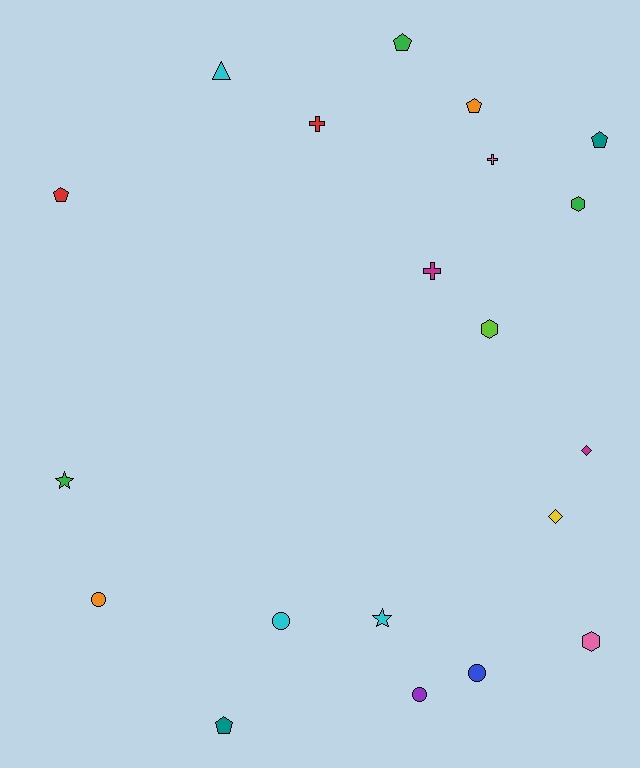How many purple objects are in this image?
There is 1 purple object.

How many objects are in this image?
There are 20 objects.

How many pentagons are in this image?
There are 5 pentagons.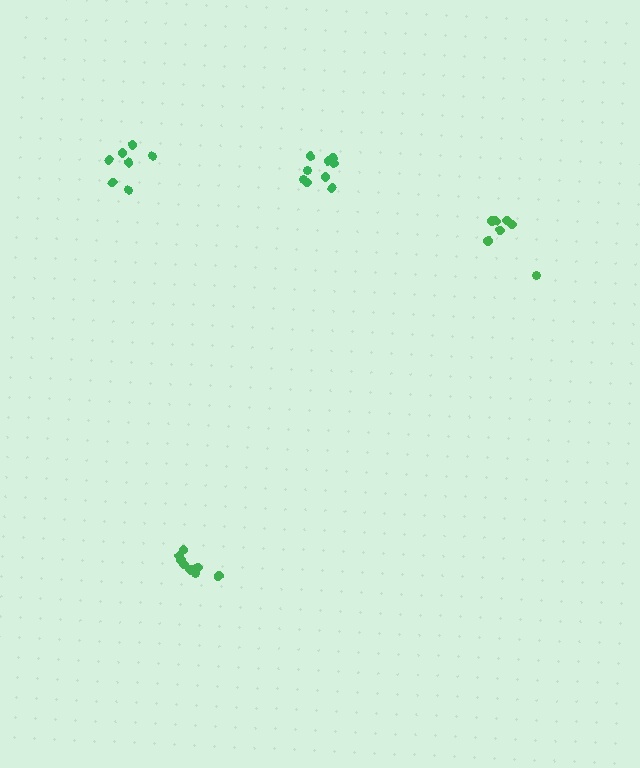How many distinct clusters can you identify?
There are 4 distinct clusters.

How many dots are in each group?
Group 1: 7 dots, Group 2: 9 dots, Group 3: 10 dots, Group 4: 7 dots (33 total).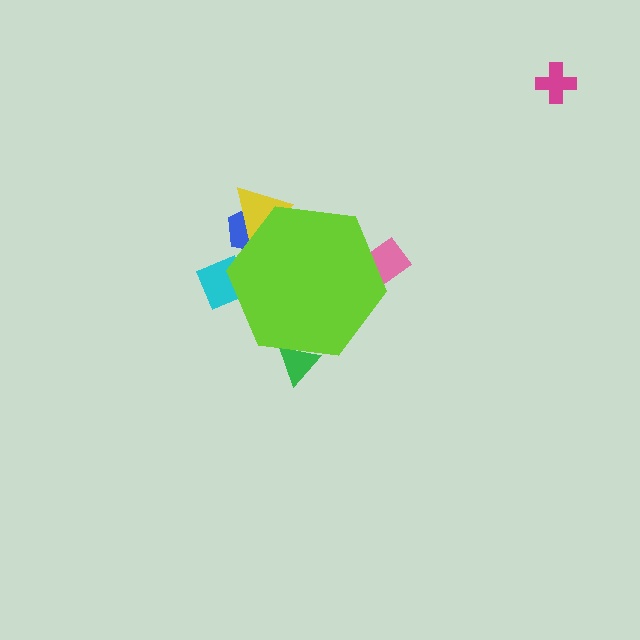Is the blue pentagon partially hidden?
Yes, the blue pentagon is partially hidden behind the lime hexagon.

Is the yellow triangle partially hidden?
Yes, the yellow triangle is partially hidden behind the lime hexagon.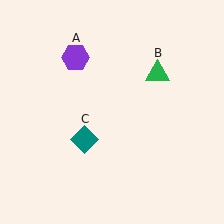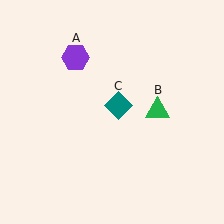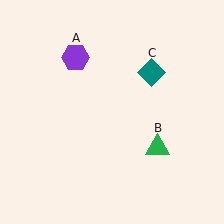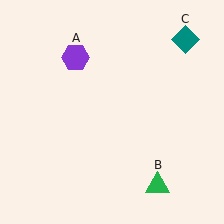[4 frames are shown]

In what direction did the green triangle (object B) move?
The green triangle (object B) moved down.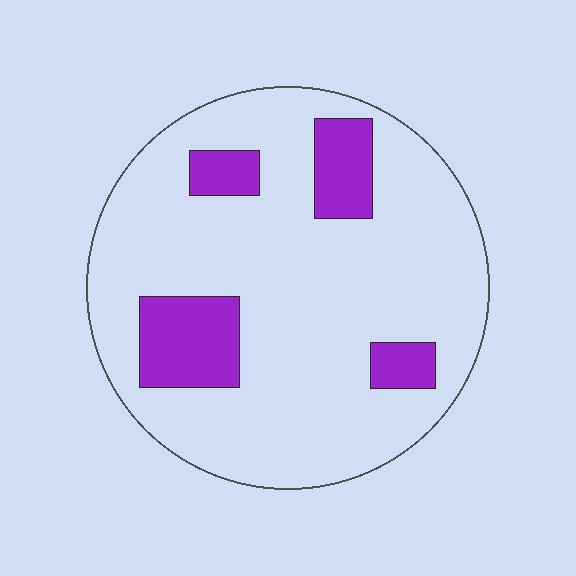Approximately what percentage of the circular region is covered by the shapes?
Approximately 15%.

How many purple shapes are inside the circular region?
4.